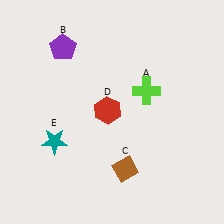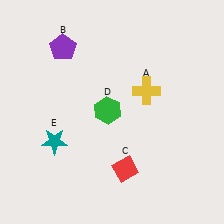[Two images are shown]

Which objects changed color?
A changed from lime to yellow. C changed from brown to red. D changed from red to green.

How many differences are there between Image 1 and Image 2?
There are 3 differences between the two images.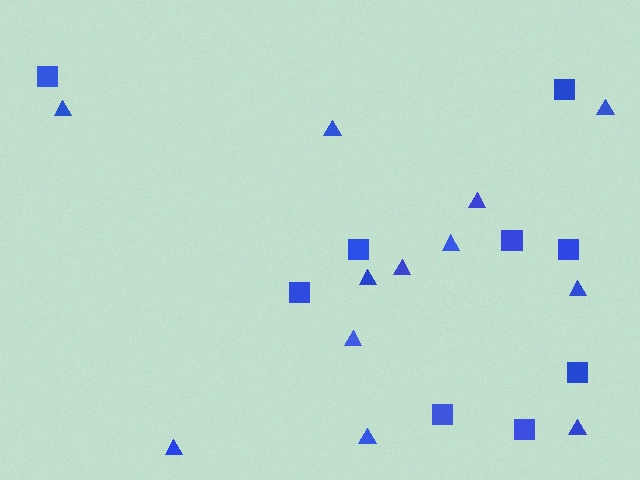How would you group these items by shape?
There are 2 groups: one group of triangles (12) and one group of squares (9).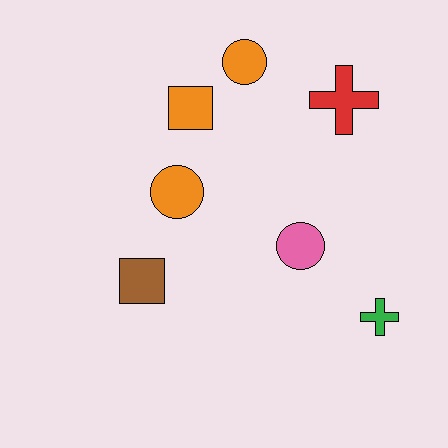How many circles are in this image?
There are 3 circles.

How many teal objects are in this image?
There are no teal objects.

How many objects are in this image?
There are 7 objects.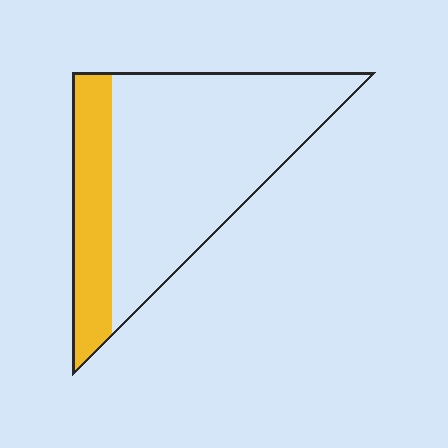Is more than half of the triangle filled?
No.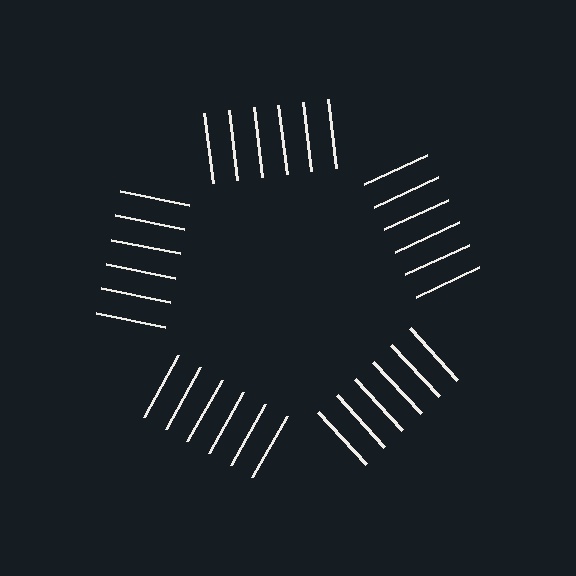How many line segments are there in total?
30 — 6 along each of the 5 edges.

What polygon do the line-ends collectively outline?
An illusory pentagon — the line segments terminate on its edges but no continuous stroke is drawn.